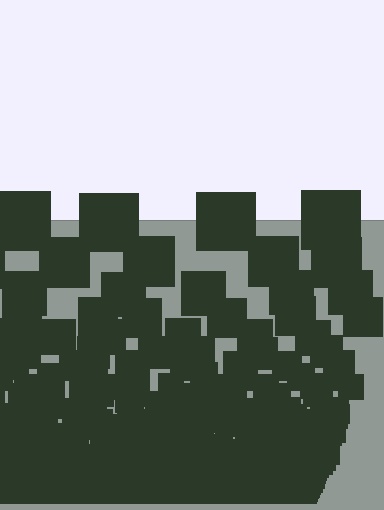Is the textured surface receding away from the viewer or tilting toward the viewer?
The surface appears to tilt toward the viewer. Texture elements get larger and sparser toward the top.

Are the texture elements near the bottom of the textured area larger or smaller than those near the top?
Smaller. The gradient is inverted — elements near the bottom are smaller and denser.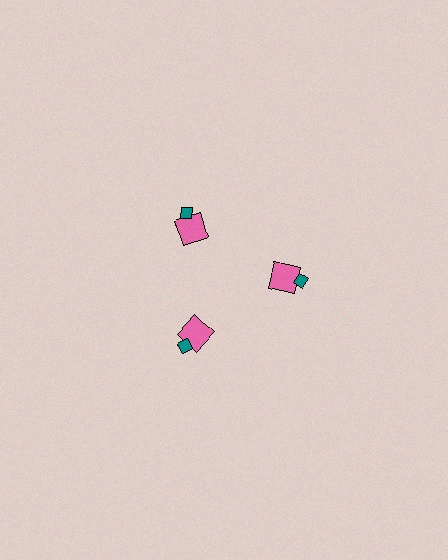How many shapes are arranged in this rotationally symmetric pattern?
There are 6 shapes, arranged in 3 groups of 2.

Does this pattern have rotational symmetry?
Yes, this pattern has 3-fold rotational symmetry. It looks the same after rotating 120 degrees around the center.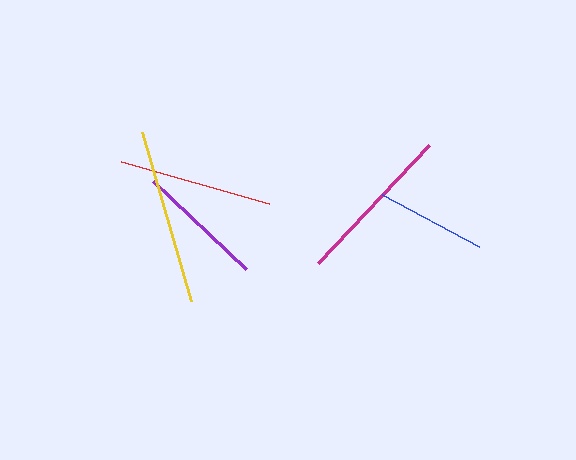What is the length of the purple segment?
The purple segment is approximately 128 pixels long.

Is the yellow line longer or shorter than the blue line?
The yellow line is longer than the blue line.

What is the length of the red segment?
The red segment is approximately 154 pixels long.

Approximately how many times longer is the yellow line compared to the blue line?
The yellow line is approximately 1.6 times the length of the blue line.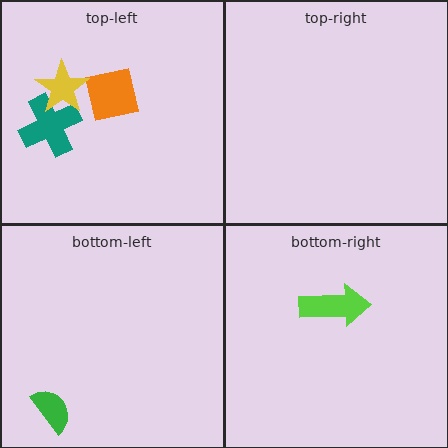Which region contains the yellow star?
The top-left region.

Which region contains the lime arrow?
The bottom-right region.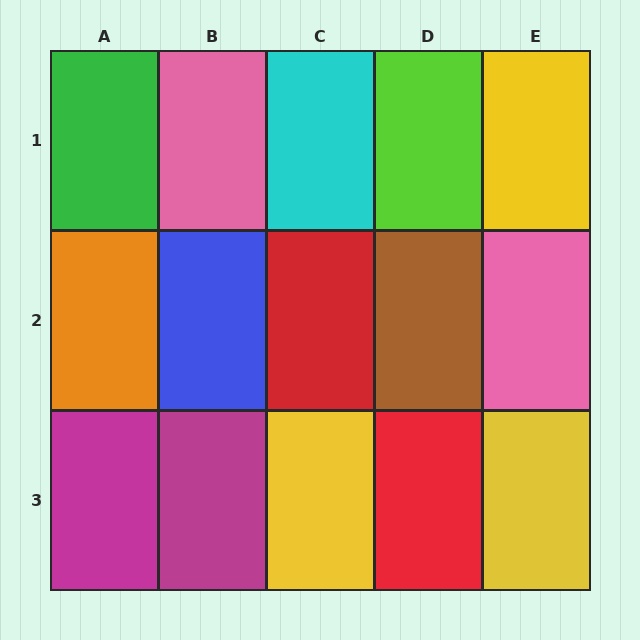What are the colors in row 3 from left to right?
Magenta, magenta, yellow, red, yellow.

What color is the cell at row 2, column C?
Red.